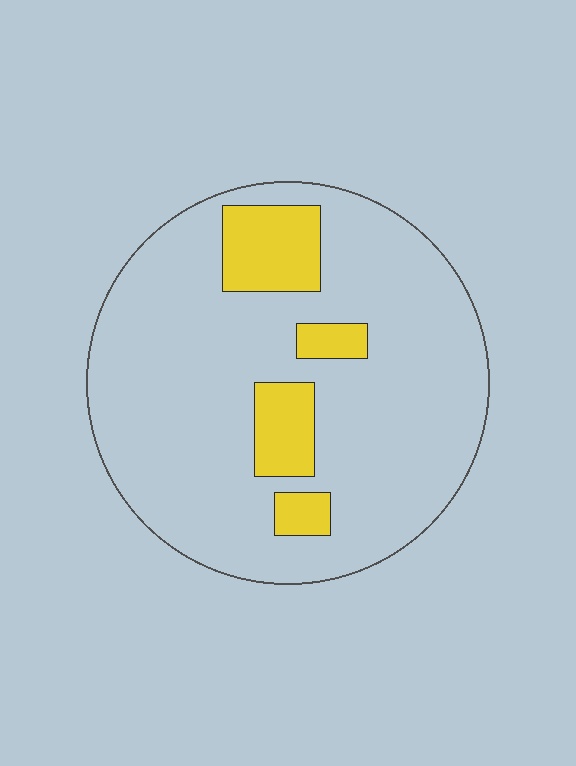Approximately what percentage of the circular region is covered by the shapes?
Approximately 15%.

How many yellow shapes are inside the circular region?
4.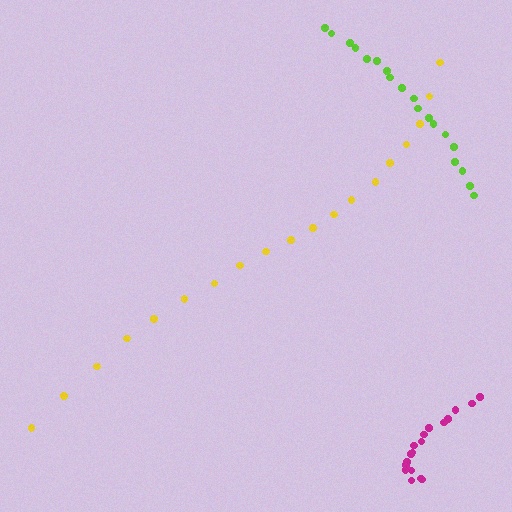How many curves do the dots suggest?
There are 3 distinct paths.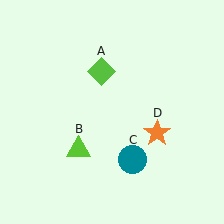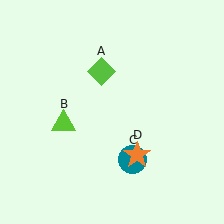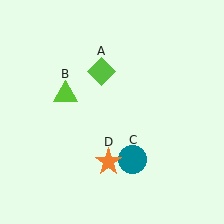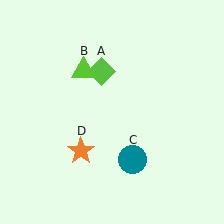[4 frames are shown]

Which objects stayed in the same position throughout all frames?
Lime diamond (object A) and teal circle (object C) remained stationary.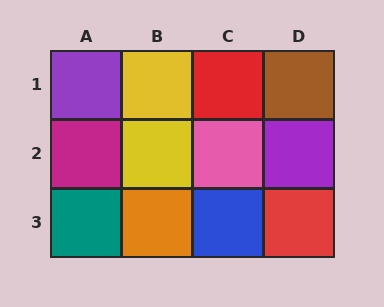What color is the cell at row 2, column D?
Purple.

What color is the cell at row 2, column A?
Magenta.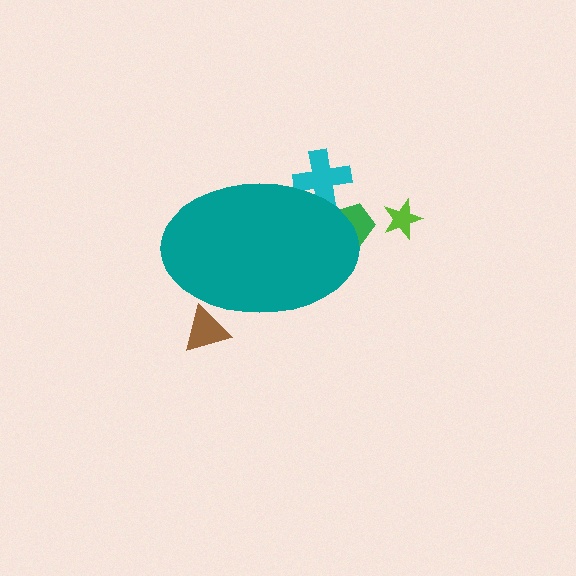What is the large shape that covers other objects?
A teal ellipse.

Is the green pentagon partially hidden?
Yes, the green pentagon is partially hidden behind the teal ellipse.